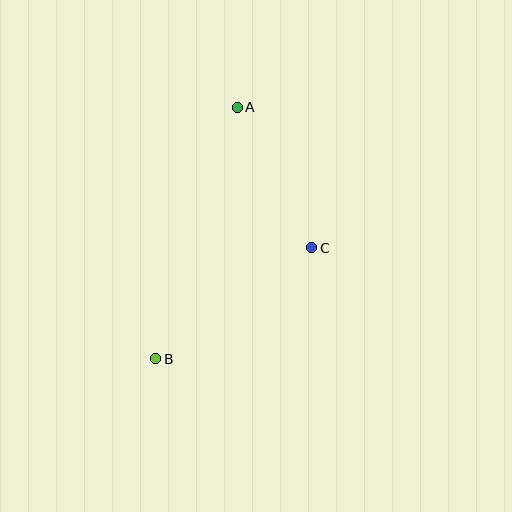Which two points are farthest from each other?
Points A and B are farthest from each other.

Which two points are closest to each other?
Points A and C are closest to each other.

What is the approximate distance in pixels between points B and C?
The distance between B and C is approximately 191 pixels.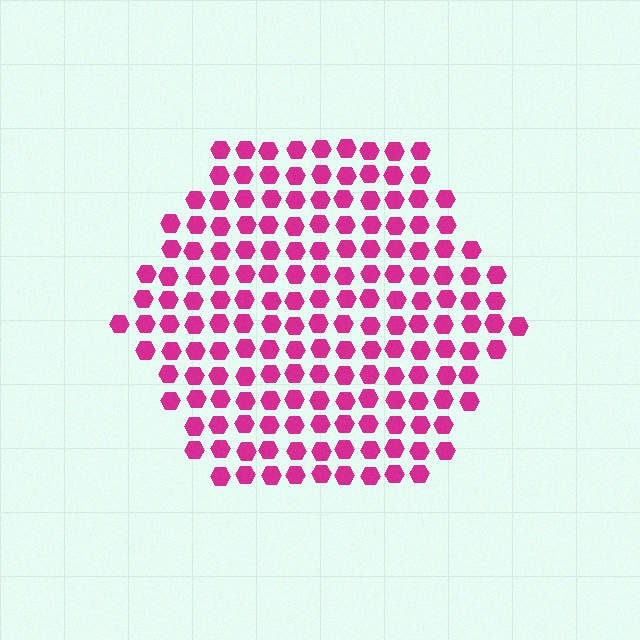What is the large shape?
The large shape is a hexagon.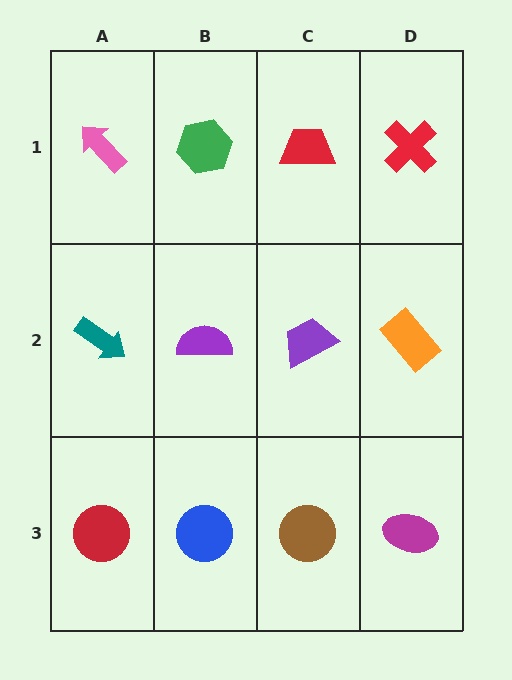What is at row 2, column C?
A purple trapezoid.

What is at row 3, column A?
A red circle.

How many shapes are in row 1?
4 shapes.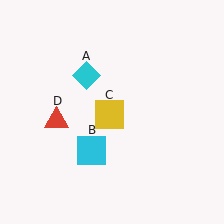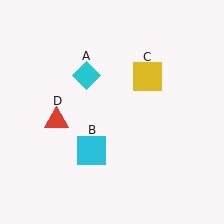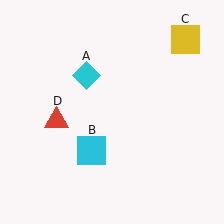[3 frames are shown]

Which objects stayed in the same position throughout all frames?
Cyan diamond (object A) and cyan square (object B) and red triangle (object D) remained stationary.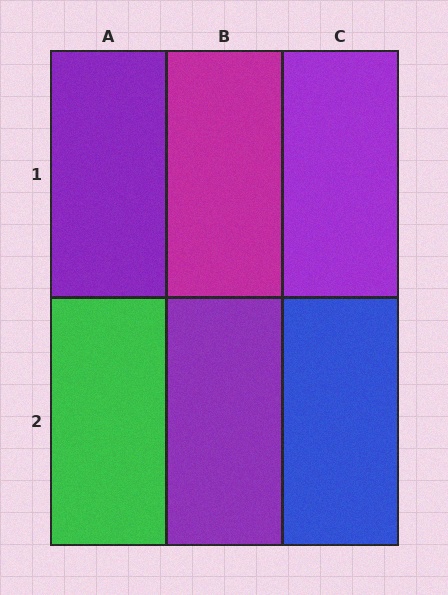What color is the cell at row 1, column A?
Purple.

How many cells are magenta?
1 cell is magenta.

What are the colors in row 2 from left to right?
Green, purple, blue.